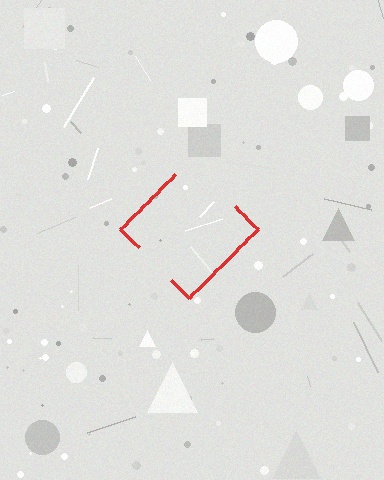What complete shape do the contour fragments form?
The contour fragments form a diamond.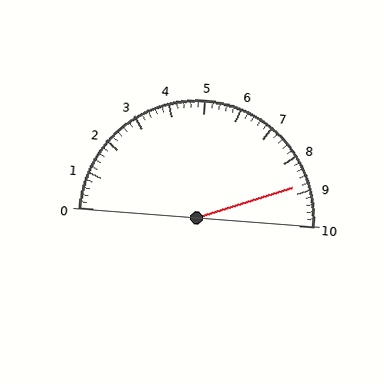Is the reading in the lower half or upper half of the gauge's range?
The reading is in the upper half of the range (0 to 10).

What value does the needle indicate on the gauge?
The needle indicates approximately 8.8.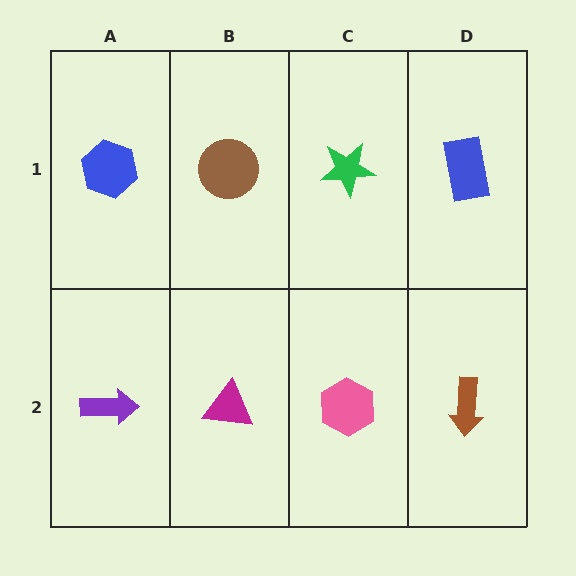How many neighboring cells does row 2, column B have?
3.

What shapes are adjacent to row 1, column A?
A purple arrow (row 2, column A), a brown circle (row 1, column B).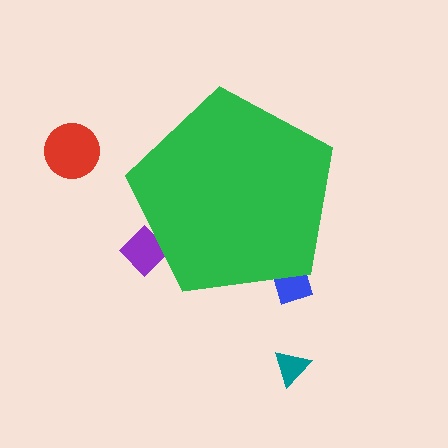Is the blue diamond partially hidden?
Yes, the blue diamond is partially hidden behind the green pentagon.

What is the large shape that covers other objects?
A green pentagon.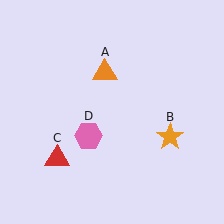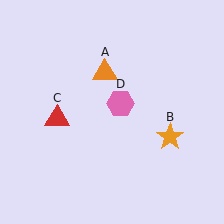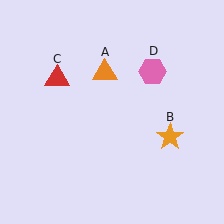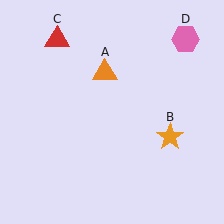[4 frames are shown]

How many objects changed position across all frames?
2 objects changed position: red triangle (object C), pink hexagon (object D).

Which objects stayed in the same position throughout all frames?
Orange triangle (object A) and orange star (object B) remained stationary.